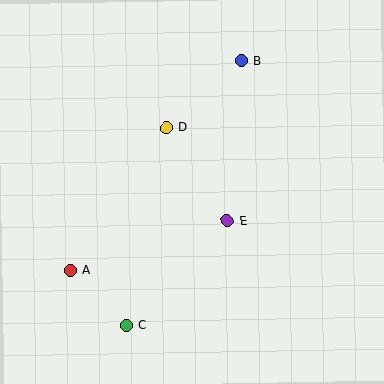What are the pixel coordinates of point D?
Point D is at (166, 128).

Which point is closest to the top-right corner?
Point B is closest to the top-right corner.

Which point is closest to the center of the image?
Point E at (227, 221) is closest to the center.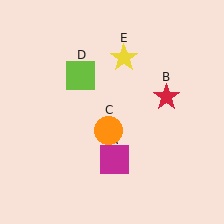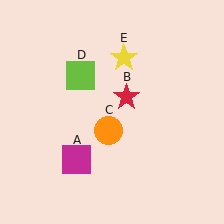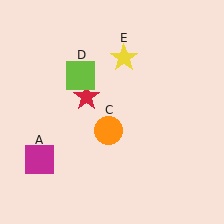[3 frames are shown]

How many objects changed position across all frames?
2 objects changed position: magenta square (object A), red star (object B).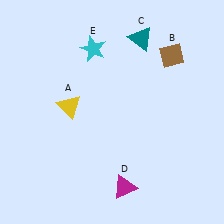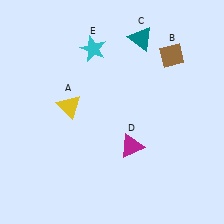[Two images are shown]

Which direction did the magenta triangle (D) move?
The magenta triangle (D) moved up.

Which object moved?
The magenta triangle (D) moved up.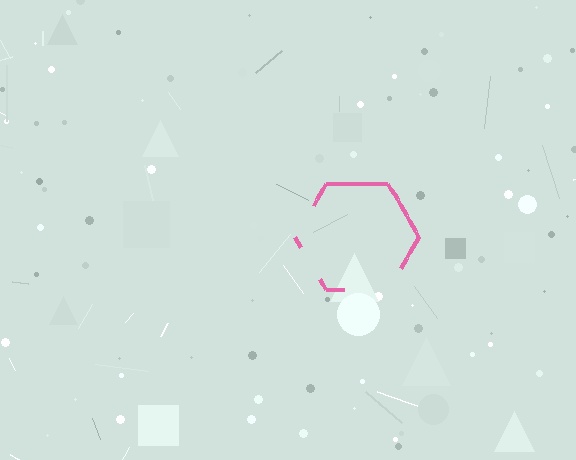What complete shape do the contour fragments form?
The contour fragments form a hexagon.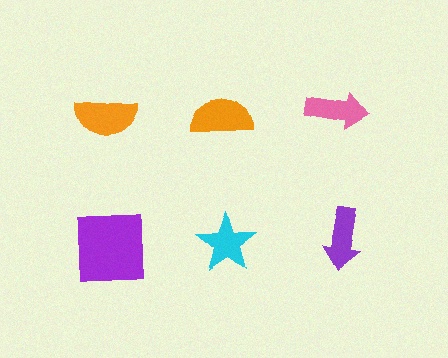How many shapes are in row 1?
3 shapes.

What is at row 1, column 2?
An orange semicircle.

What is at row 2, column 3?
A purple arrow.